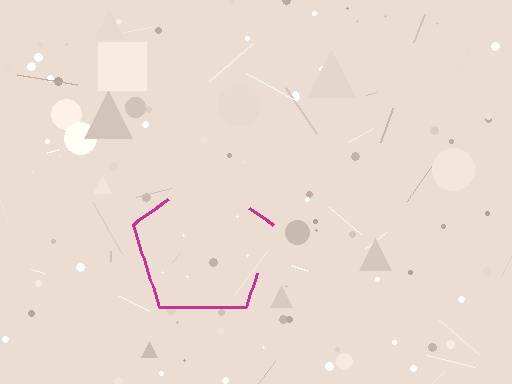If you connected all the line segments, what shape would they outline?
They would outline a pentagon.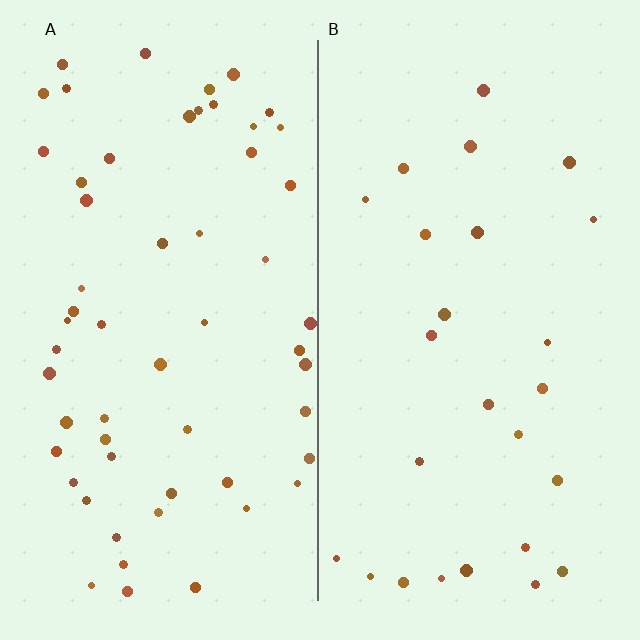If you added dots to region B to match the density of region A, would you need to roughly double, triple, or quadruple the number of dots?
Approximately double.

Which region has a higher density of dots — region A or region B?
A (the left).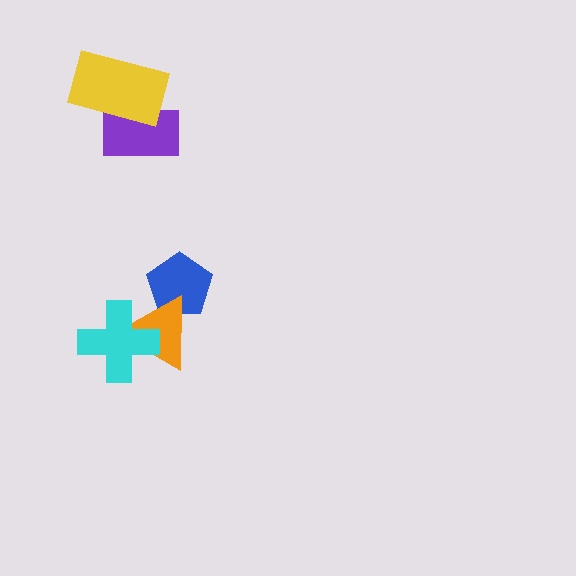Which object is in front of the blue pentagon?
The orange triangle is in front of the blue pentagon.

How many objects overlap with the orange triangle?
2 objects overlap with the orange triangle.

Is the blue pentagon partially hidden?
Yes, it is partially covered by another shape.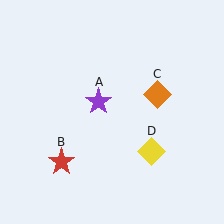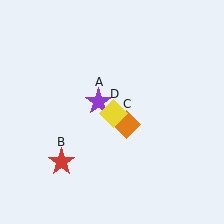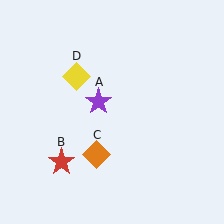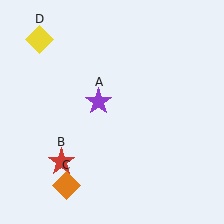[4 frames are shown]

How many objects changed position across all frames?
2 objects changed position: orange diamond (object C), yellow diamond (object D).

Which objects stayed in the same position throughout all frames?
Purple star (object A) and red star (object B) remained stationary.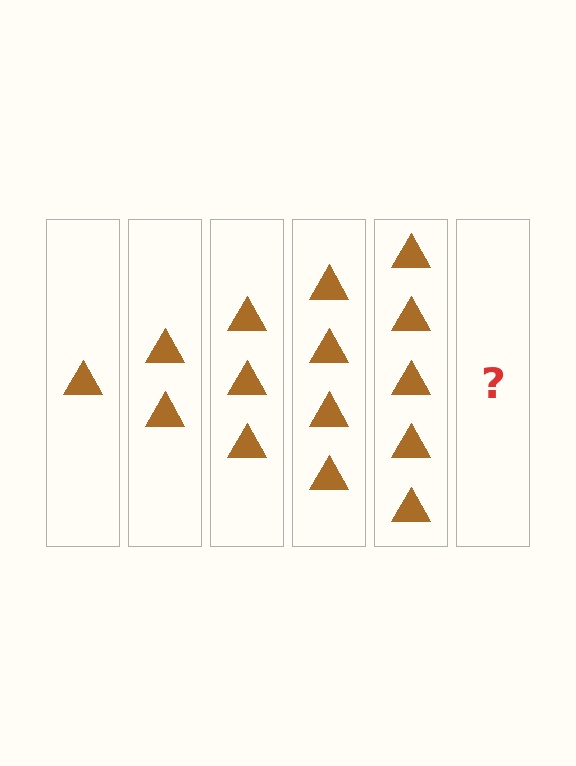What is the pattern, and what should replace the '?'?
The pattern is that each step adds one more triangle. The '?' should be 6 triangles.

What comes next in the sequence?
The next element should be 6 triangles.